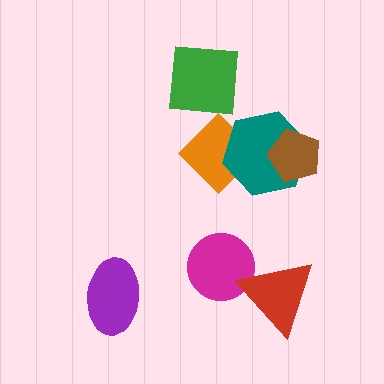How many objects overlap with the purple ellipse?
0 objects overlap with the purple ellipse.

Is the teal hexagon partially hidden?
Yes, it is partially covered by another shape.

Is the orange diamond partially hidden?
Yes, it is partially covered by another shape.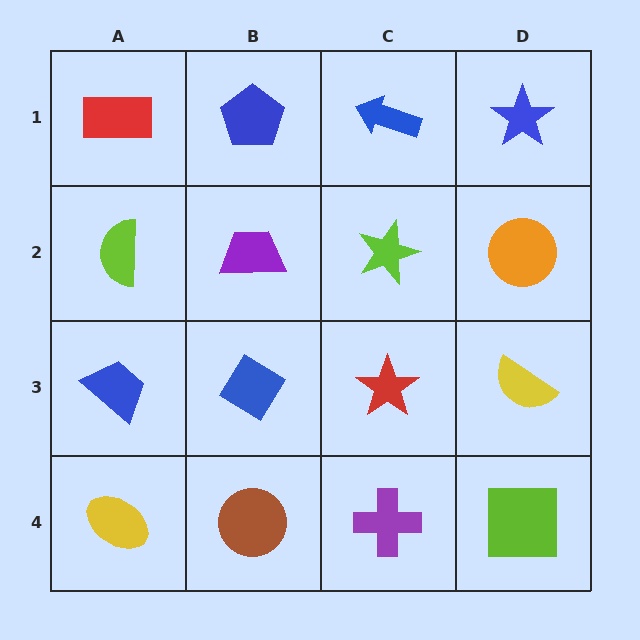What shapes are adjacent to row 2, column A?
A red rectangle (row 1, column A), a blue trapezoid (row 3, column A), a purple trapezoid (row 2, column B).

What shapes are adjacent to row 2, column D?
A blue star (row 1, column D), a yellow semicircle (row 3, column D), a lime star (row 2, column C).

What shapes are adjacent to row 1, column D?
An orange circle (row 2, column D), a blue arrow (row 1, column C).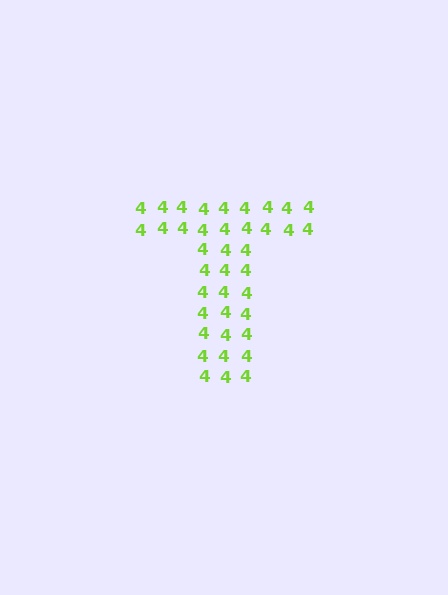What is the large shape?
The large shape is the letter T.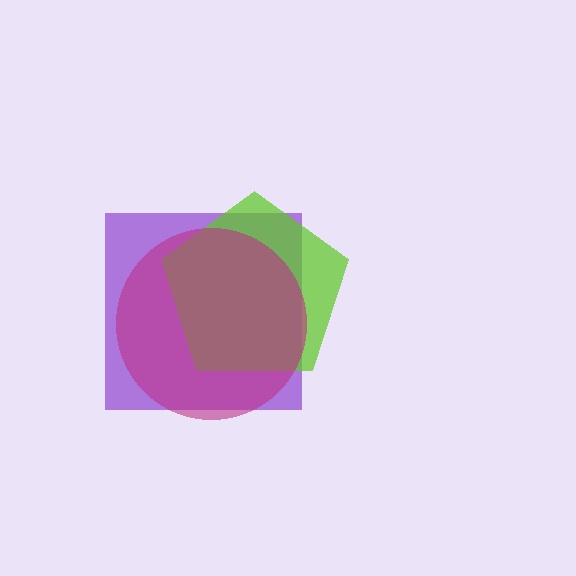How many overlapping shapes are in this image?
There are 3 overlapping shapes in the image.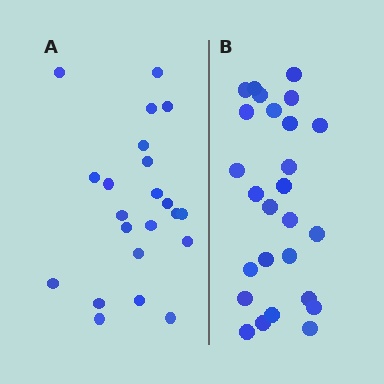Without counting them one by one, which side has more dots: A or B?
Region B (the right region) has more dots.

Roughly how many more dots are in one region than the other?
Region B has about 4 more dots than region A.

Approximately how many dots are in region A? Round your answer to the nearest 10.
About 20 dots. (The exact count is 22, which rounds to 20.)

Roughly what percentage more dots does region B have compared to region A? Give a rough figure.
About 20% more.